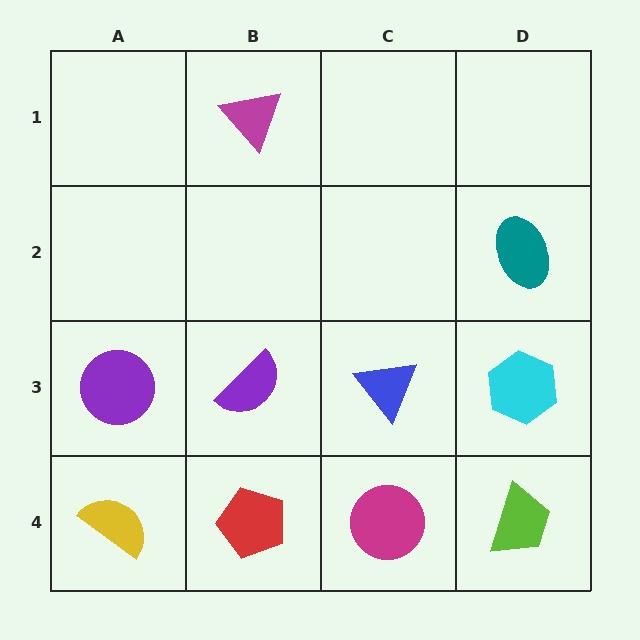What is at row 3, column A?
A purple circle.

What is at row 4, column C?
A magenta circle.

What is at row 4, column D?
A lime trapezoid.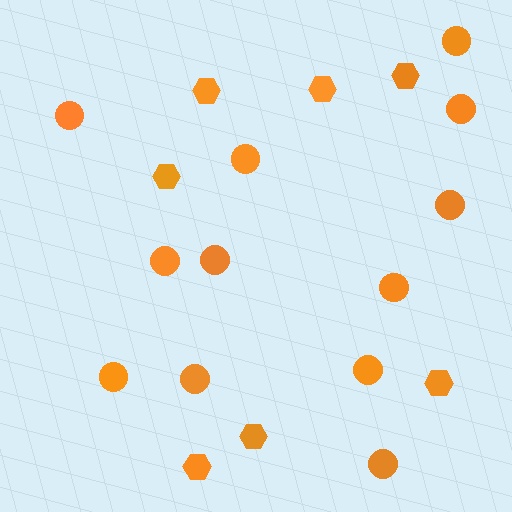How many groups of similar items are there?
There are 2 groups: one group of hexagons (7) and one group of circles (12).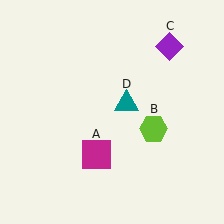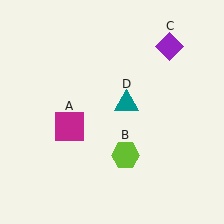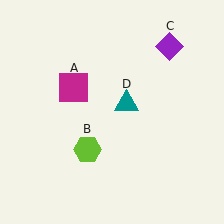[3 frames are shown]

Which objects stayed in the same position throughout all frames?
Purple diamond (object C) and teal triangle (object D) remained stationary.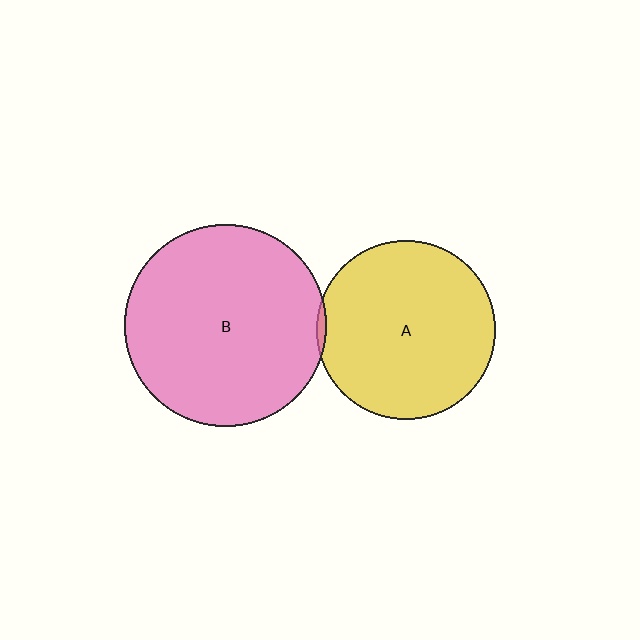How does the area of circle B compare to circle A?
Approximately 1.3 times.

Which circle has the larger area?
Circle B (pink).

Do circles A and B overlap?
Yes.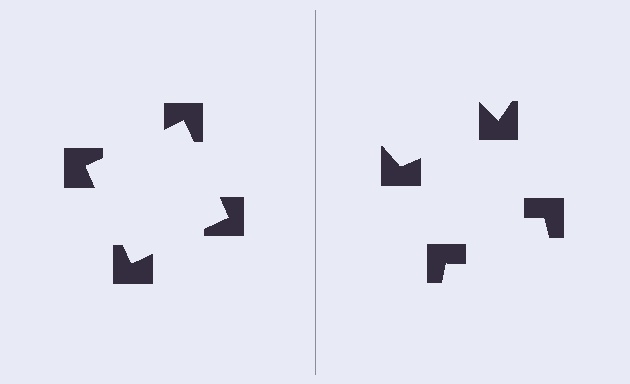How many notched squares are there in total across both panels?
8 — 4 on each side.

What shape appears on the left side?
An illusory square.